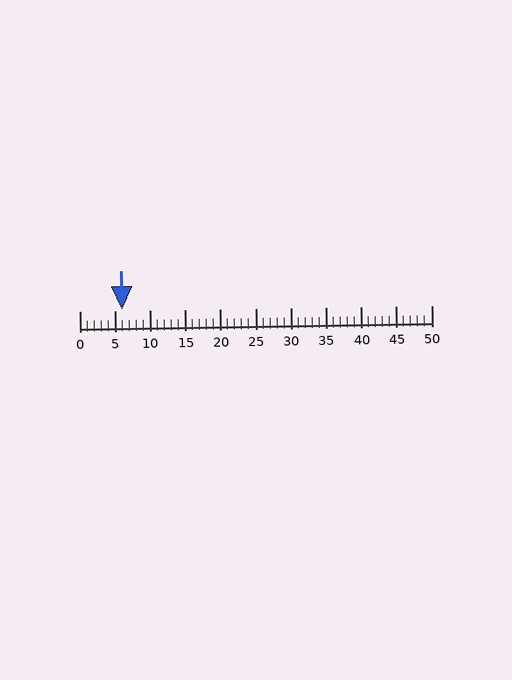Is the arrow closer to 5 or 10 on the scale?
The arrow is closer to 5.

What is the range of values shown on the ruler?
The ruler shows values from 0 to 50.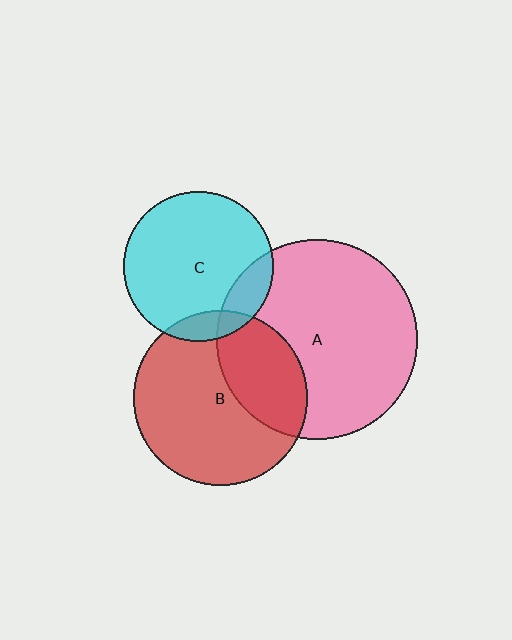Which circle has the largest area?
Circle A (pink).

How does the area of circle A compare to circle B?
Approximately 1.3 times.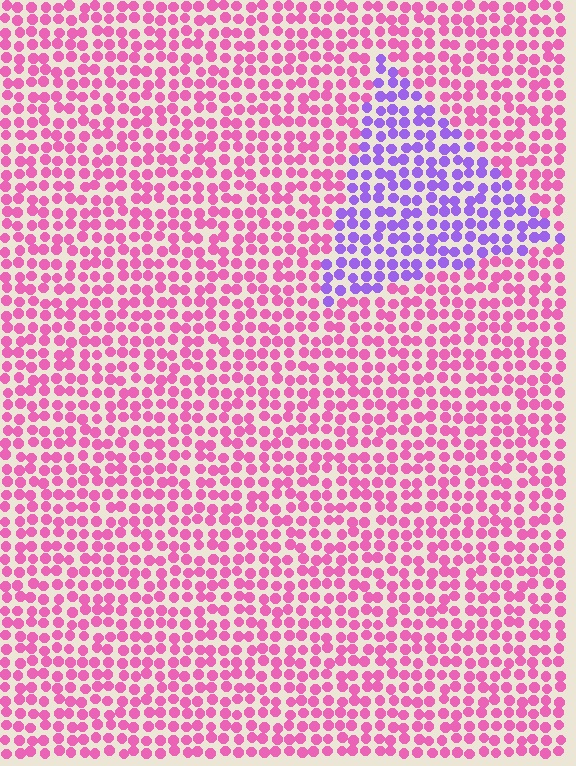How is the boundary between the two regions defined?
The boundary is defined purely by a slight shift in hue (about 58 degrees). Spacing, size, and orientation are identical on both sides.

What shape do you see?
I see a triangle.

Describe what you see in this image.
The image is filled with small pink elements in a uniform arrangement. A triangle-shaped region is visible where the elements are tinted to a slightly different hue, forming a subtle color boundary.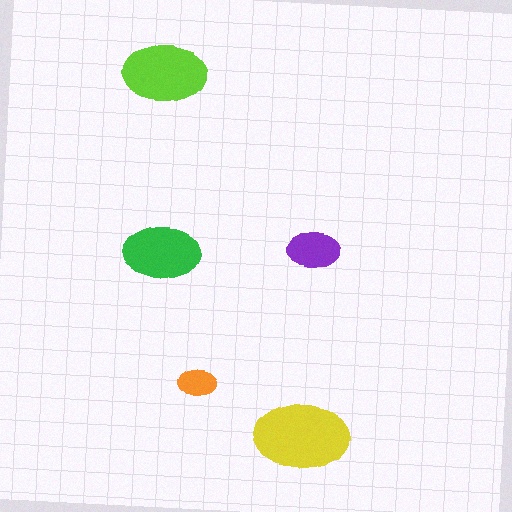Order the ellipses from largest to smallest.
the yellow one, the lime one, the green one, the purple one, the orange one.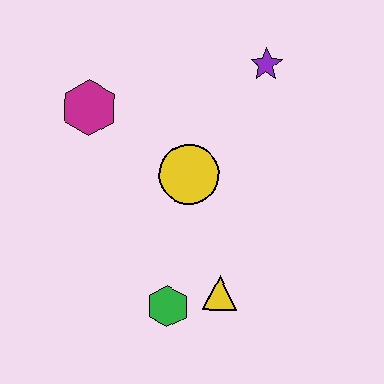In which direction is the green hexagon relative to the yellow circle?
The green hexagon is below the yellow circle.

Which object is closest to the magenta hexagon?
The yellow circle is closest to the magenta hexagon.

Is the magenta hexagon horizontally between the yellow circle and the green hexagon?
No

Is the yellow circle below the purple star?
Yes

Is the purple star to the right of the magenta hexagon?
Yes